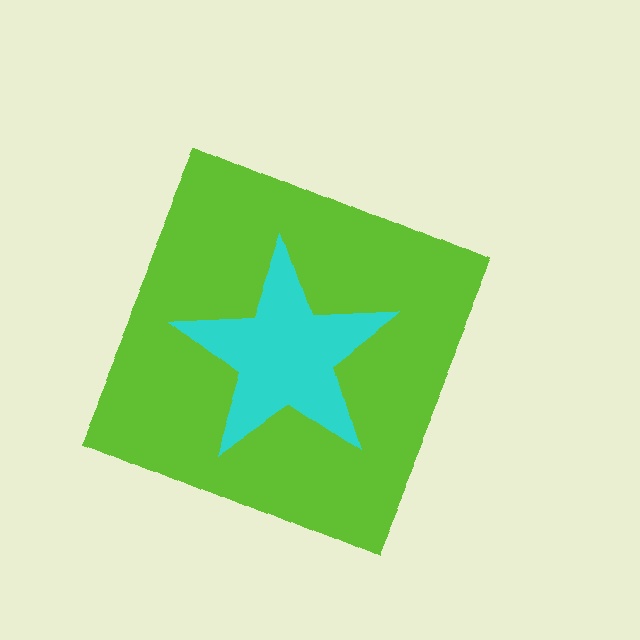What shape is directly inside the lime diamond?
The cyan star.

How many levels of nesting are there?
2.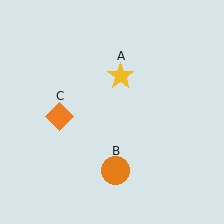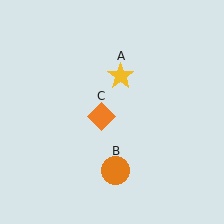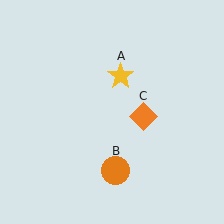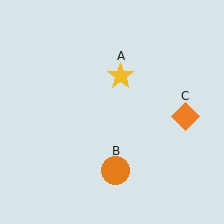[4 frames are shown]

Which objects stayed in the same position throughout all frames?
Yellow star (object A) and orange circle (object B) remained stationary.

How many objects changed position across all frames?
1 object changed position: orange diamond (object C).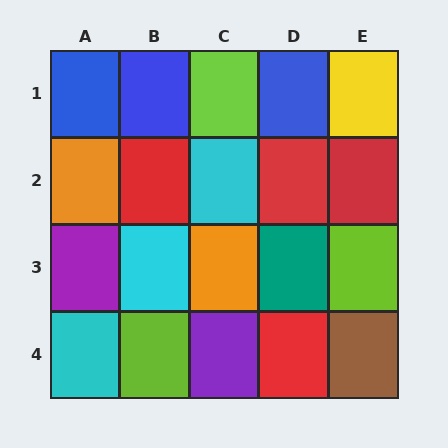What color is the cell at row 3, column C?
Orange.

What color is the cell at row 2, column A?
Orange.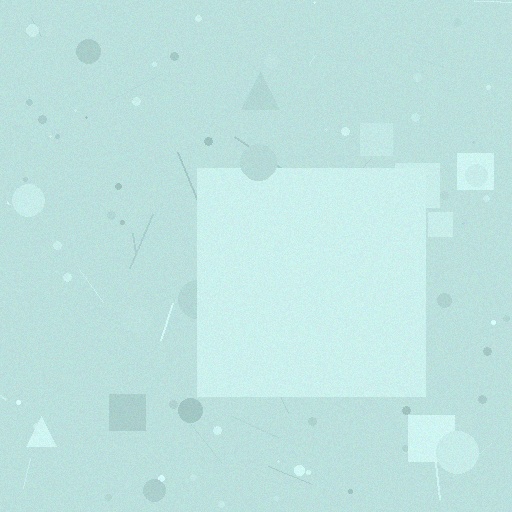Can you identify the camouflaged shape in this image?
The camouflaged shape is a square.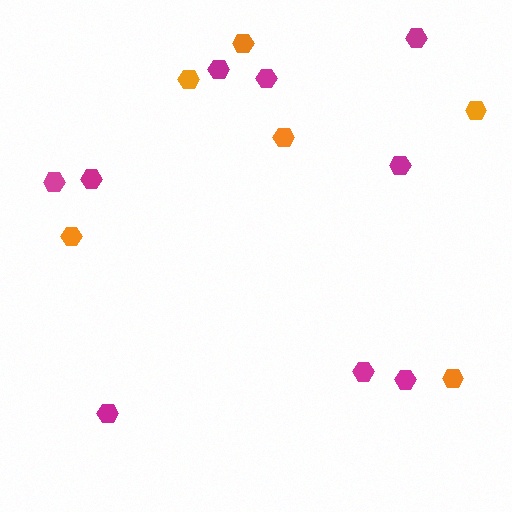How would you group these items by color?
There are 2 groups: one group of magenta hexagons (9) and one group of orange hexagons (6).